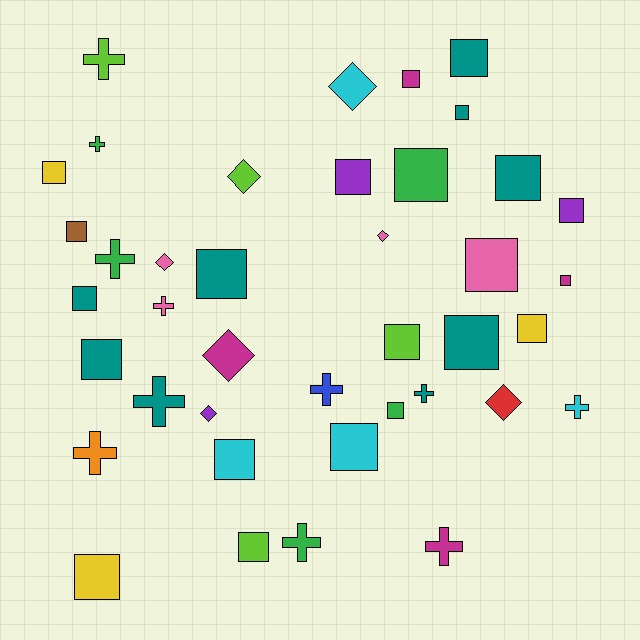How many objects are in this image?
There are 40 objects.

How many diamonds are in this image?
There are 7 diamonds.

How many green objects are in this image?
There are 5 green objects.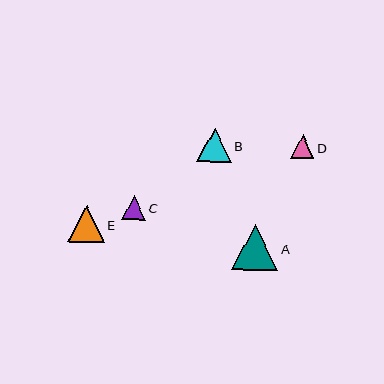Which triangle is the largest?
Triangle A is the largest with a size of approximately 46 pixels.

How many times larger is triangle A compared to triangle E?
Triangle A is approximately 1.3 times the size of triangle E.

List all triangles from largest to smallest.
From largest to smallest: A, E, B, C, D.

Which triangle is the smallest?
Triangle D is the smallest with a size of approximately 23 pixels.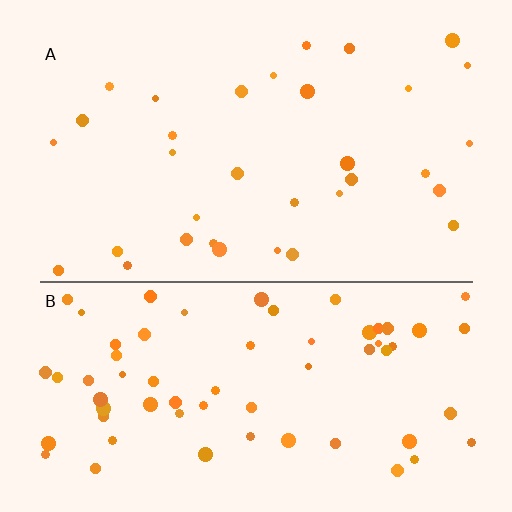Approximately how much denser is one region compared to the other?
Approximately 2.0× — region B over region A.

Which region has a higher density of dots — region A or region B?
B (the bottom).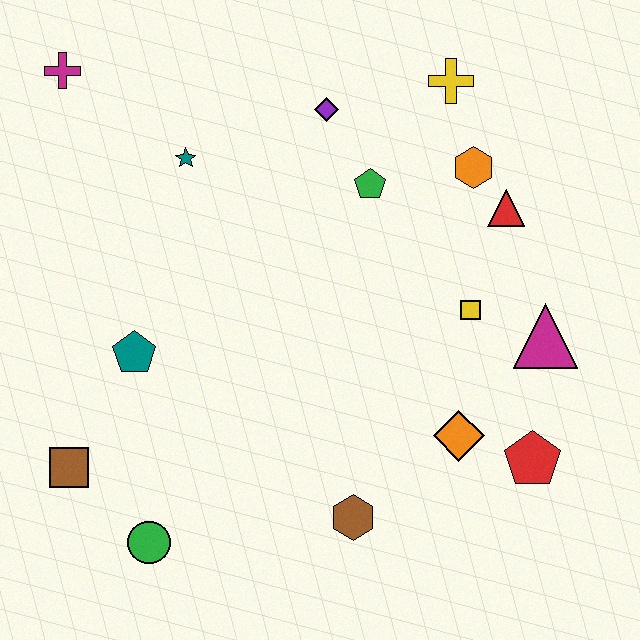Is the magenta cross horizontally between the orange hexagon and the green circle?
No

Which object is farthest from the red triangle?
The brown square is farthest from the red triangle.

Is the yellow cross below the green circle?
No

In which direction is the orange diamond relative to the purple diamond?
The orange diamond is below the purple diamond.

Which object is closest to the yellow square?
The magenta triangle is closest to the yellow square.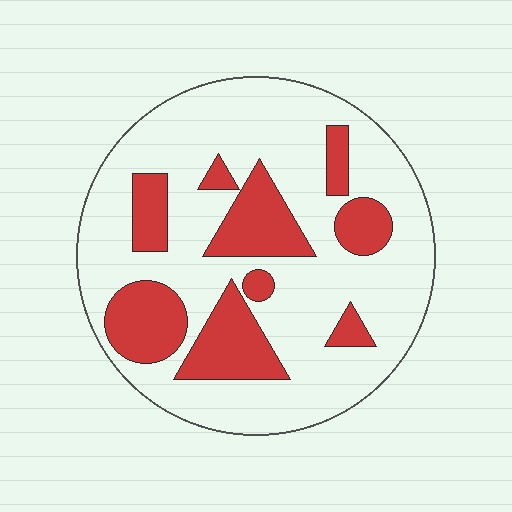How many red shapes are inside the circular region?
9.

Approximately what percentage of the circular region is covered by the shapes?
Approximately 25%.